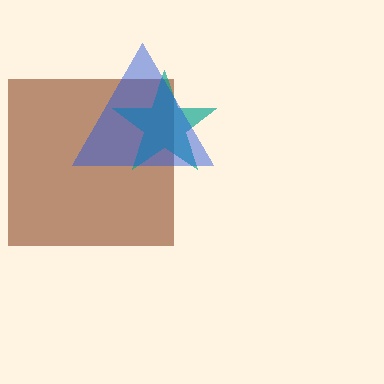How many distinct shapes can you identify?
There are 3 distinct shapes: a brown square, a teal star, a blue triangle.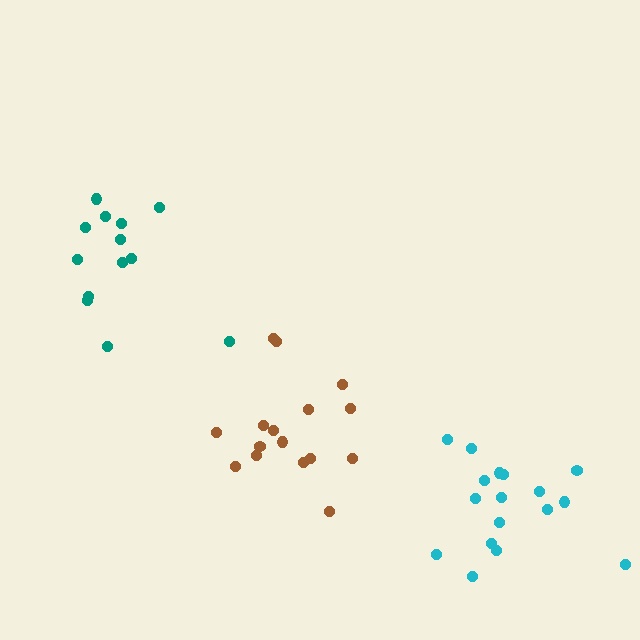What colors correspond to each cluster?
The clusters are colored: brown, cyan, teal.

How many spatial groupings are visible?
There are 3 spatial groupings.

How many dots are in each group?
Group 1: 16 dots, Group 2: 17 dots, Group 3: 13 dots (46 total).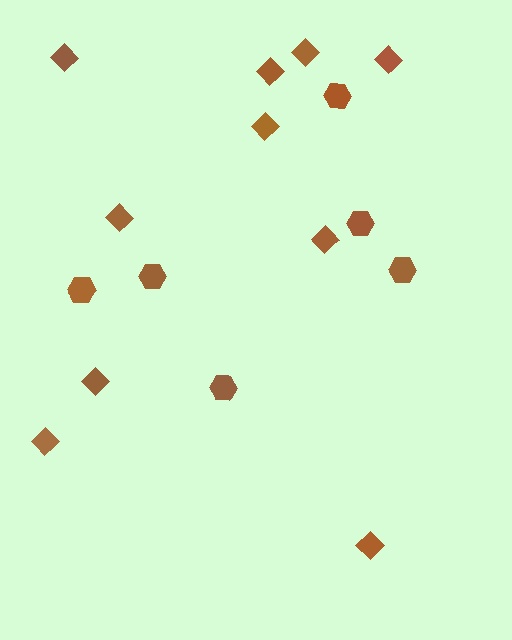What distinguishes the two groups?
There are 2 groups: one group of diamonds (10) and one group of hexagons (6).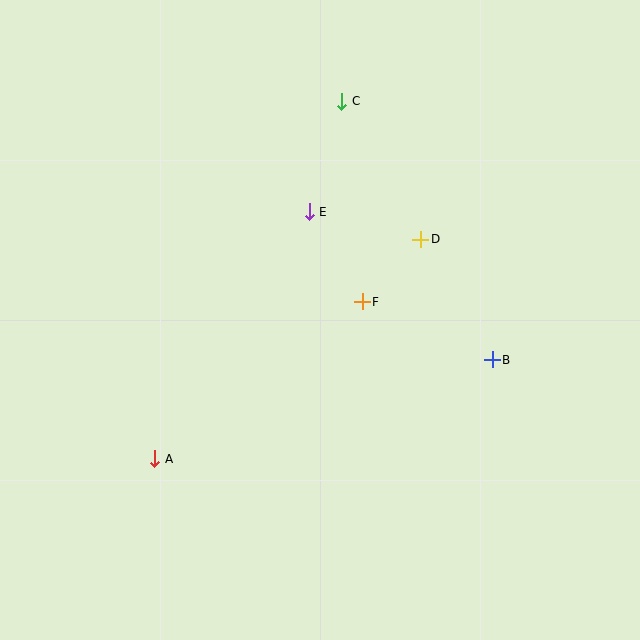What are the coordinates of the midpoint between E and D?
The midpoint between E and D is at (365, 226).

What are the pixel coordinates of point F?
Point F is at (362, 302).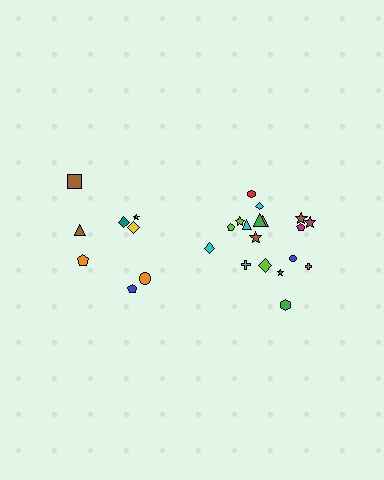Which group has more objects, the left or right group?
The right group.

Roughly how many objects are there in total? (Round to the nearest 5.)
Roughly 25 objects in total.